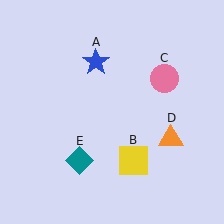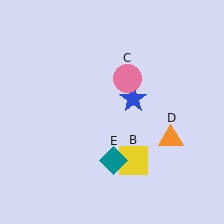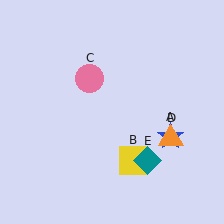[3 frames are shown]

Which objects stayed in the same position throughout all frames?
Yellow square (object B) and orange triangle (object D) remained stationary.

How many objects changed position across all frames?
3 objects changed position: blue star (object A), pink circle (object C), teal diamond (object E).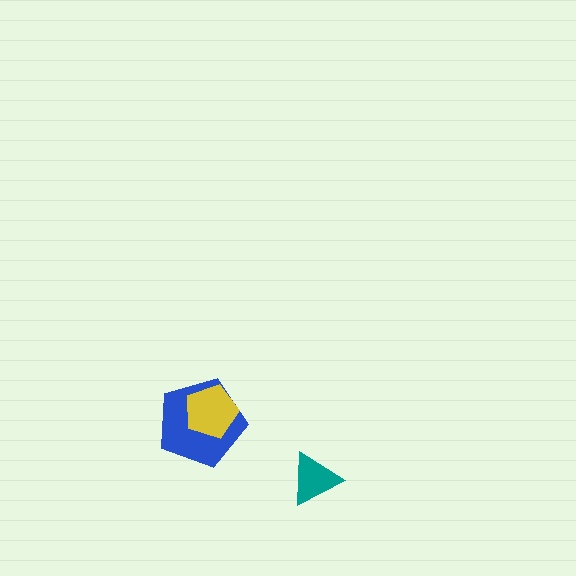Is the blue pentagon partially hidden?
Yes, it is partially covered by another shape.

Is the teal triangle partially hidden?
No, no other shape covers it.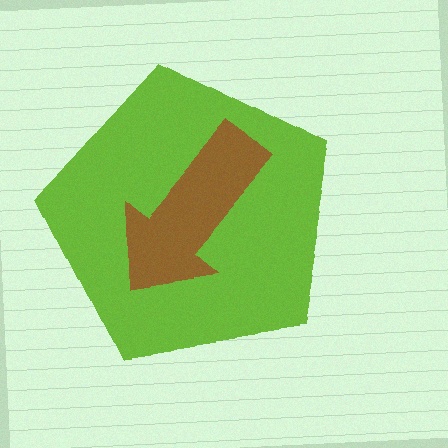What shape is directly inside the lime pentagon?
The brown arrow.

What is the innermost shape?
The brown arrow.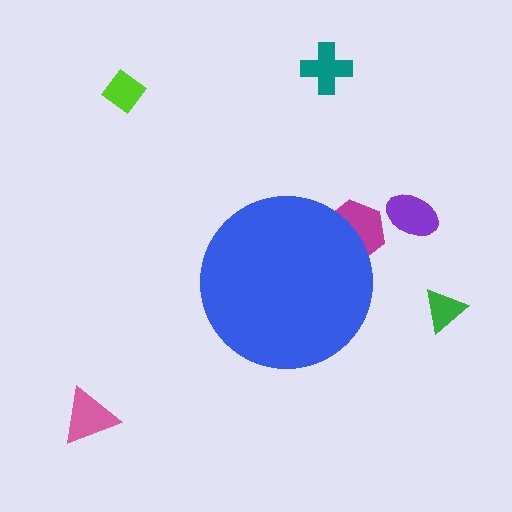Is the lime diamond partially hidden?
No, the lime diamond is fully visible.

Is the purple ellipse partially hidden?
No, the purple ellipse is fully visible.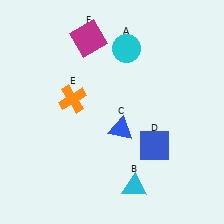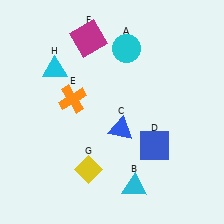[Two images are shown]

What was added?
A yellow diamond (G), a cyan triangle (H) were added in Image 2.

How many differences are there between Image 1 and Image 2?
There are 2 differences between the two images.